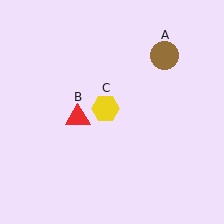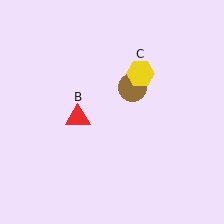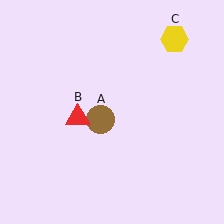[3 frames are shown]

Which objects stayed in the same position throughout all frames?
Red triangle (object B) remained stationary.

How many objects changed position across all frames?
2 objects changed position: brown circle (object A), yellow hexagon (object C).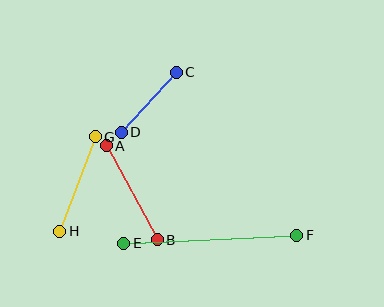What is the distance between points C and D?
The distance is approximately 81 pixels.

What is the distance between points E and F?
The distance is approximately 173 pixels.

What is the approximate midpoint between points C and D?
The midpoint is at approximately (149, 102) pixels.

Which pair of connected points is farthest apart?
Points E and F are farthest apart.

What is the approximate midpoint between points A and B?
The midpoint is at approximately (132, 193) pixels.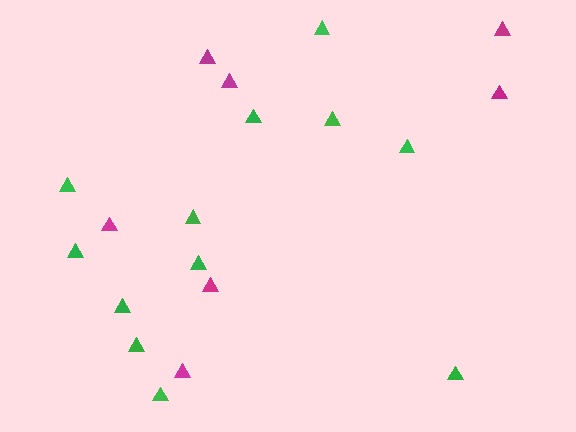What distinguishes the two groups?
There are 2 groups: one group of magenta triangles (7) and one group of green triangles (12).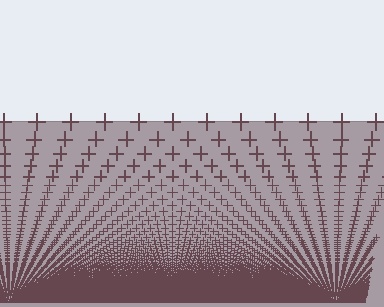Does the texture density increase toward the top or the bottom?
Density increases toward the bottom.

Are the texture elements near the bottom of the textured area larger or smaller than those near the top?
Smaller. The gradient is inverted — elements near the bottom are smaller and denser.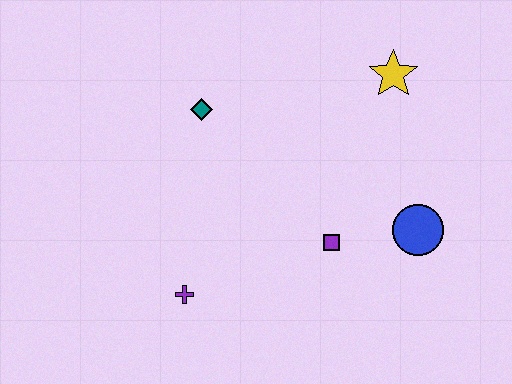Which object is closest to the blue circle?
The purple square is closest to the blue circle.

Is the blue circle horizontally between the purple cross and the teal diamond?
No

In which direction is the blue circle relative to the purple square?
The blue circle is to the right of the purple square.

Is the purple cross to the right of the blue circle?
No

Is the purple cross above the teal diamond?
No